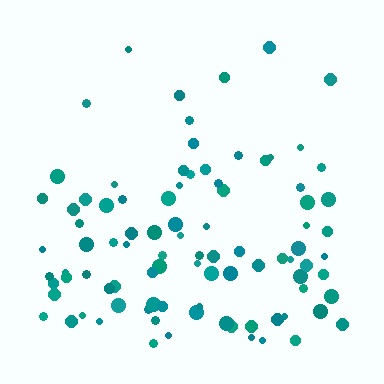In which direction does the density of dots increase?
From top to bottom, with the bottom side densest.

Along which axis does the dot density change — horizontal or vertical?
Vertical.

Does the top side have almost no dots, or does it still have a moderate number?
Still a moderate number, just noticeably fewer than the bottom.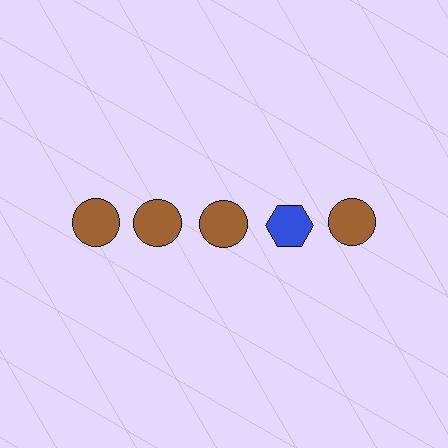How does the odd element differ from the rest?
It differs in both color (blue instead of brown) and shape (hexagon instead of circle).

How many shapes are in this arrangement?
There are 5 shapes arranged in a grid pattern.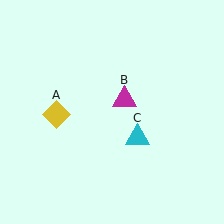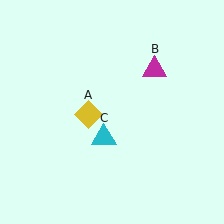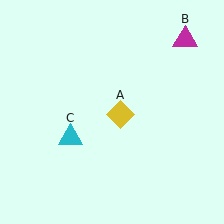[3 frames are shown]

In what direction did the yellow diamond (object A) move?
The yellow diamond (object A) moved right.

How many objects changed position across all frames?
3 objects changed position: yellow diamond (object A), magenta triangle (object B), cyan triangle (object C).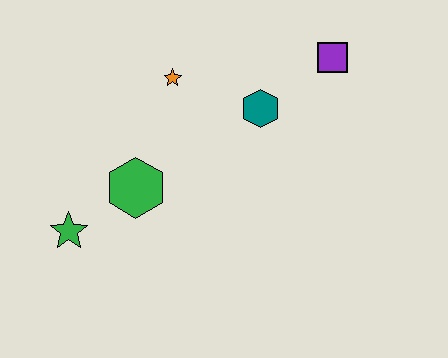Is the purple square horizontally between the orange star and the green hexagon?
No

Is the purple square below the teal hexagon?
No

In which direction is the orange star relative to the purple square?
The orange star is to the left of the purple square.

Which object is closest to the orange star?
The teal hexagon is closest to the orange star.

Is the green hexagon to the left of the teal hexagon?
Yes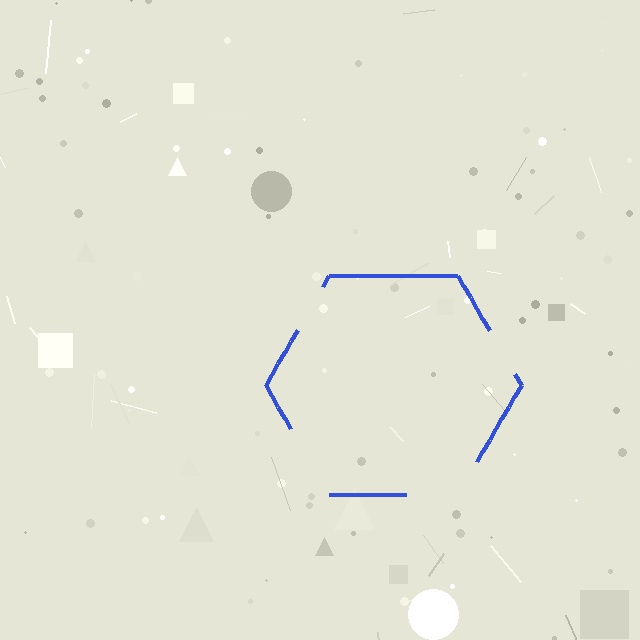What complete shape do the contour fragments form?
The contour fragments form a hexagon.